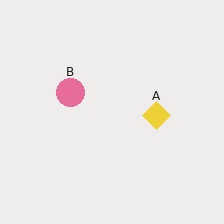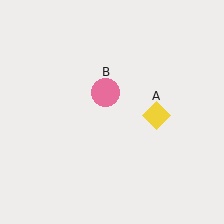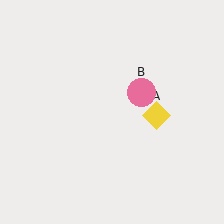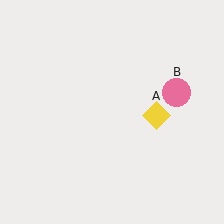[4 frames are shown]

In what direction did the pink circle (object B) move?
The pink circle (object B) moved right.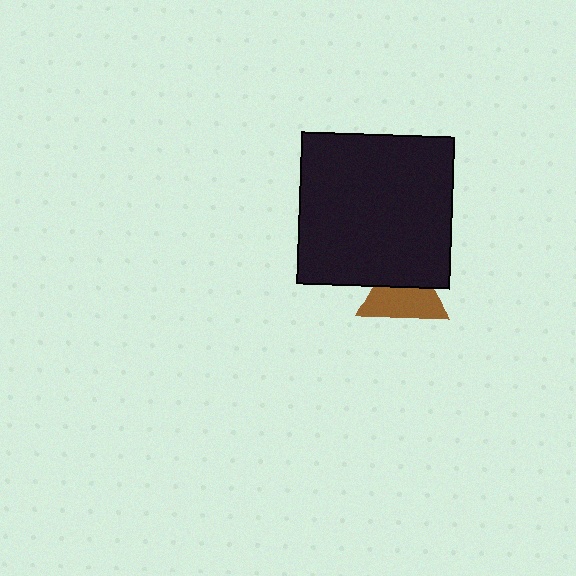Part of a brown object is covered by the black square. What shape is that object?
It is a triangle.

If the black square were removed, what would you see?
You would see the complete brown triangle.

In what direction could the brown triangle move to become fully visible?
The brown triangle could move down. That would shift it out from behind the black square entirely.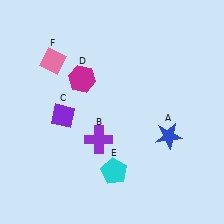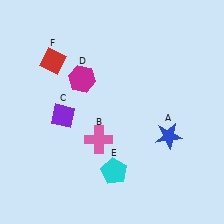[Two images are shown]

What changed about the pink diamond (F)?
In Image 1, F is pink. In Image 2, it changed to red.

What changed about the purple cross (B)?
In Image 1, B is purple. In Image 2, it changed to pink.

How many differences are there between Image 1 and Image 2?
There are 2 differences between the two images.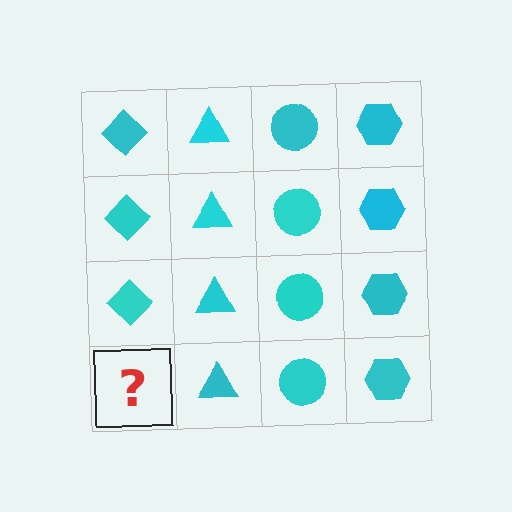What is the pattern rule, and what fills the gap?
The rule is that each column has a consistent shape. The gap should be filled with a cyan diamond.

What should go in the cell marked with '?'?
The missing cell should contain a cyan diamond.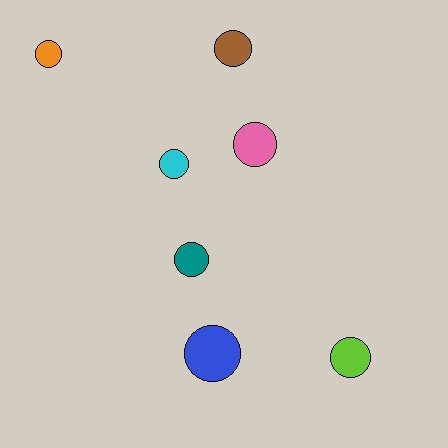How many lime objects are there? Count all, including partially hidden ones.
There is 1 lime object.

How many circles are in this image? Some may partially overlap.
There are 7 circles.